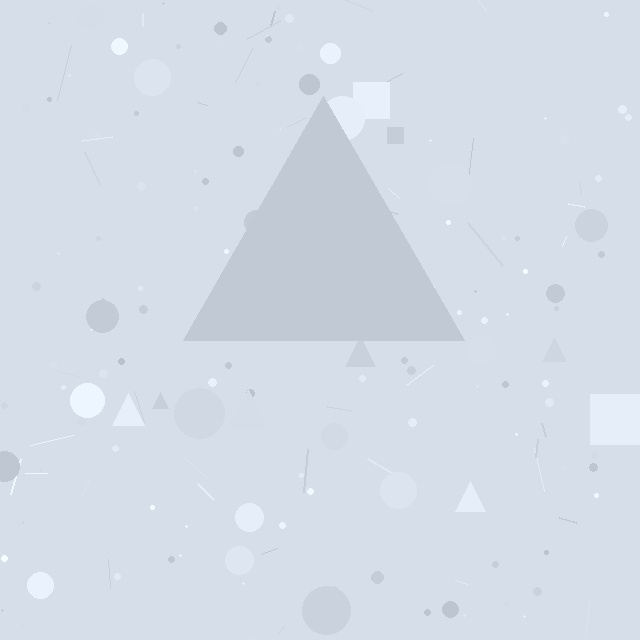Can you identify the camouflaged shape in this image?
The camouflaged shape is a triangle.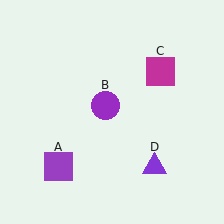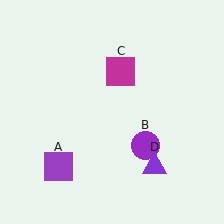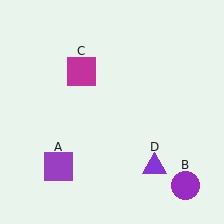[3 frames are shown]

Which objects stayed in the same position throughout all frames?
Purple square (object A) and purple triangle (object D) remained stationary.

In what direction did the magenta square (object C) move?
The magenta square (object C) moved left.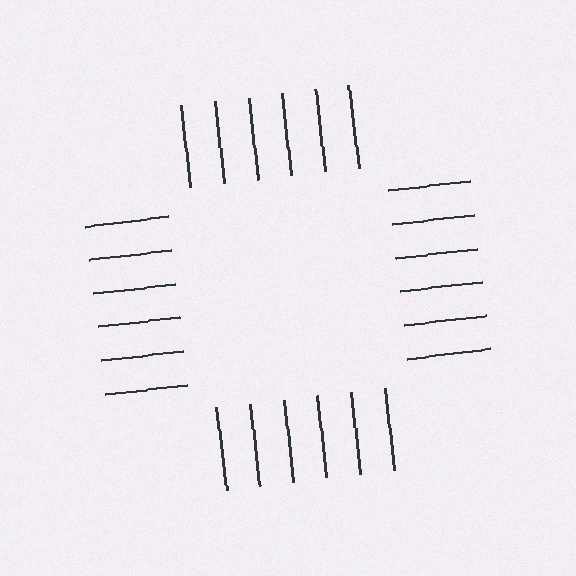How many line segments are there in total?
24 — 6 along each of the 4 edges.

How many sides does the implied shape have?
4 sides — the line-ends trace a square.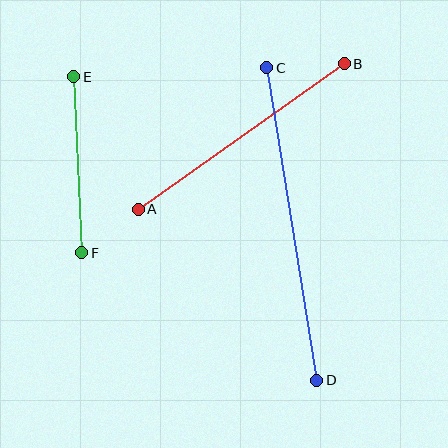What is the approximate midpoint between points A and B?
The midpoint is at approximately (241, 137) pixels.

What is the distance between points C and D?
The distance is approximately 317 pixels.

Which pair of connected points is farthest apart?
Points C and D are farthest apart.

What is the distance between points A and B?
The distance is approximately 252 pixels.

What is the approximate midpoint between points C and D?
The midpoint is at approximately (292, 224) pixels.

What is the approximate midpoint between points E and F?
The midpoint is at approximately (78, 165) pixels.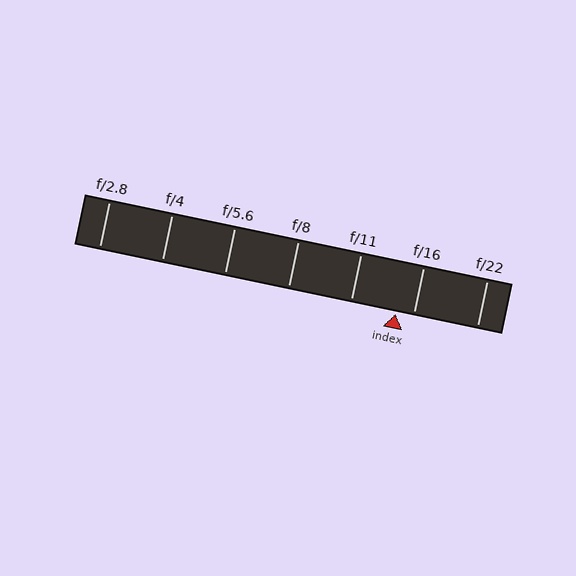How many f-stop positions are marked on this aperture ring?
There are 7 f-stop positions marked.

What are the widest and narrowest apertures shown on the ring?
The widest aperture shown is f/2.8 and the narrowest is f/22.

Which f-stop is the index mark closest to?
The index mark is closest to f/16.